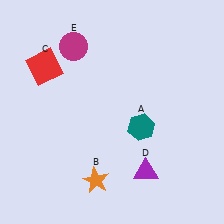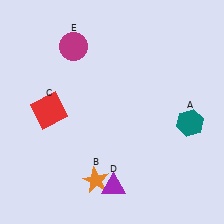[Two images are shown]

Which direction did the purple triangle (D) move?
The purple triangle (D) moved left.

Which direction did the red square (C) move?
The red square (C) moved down.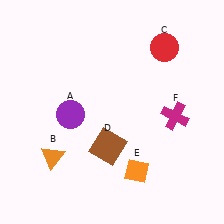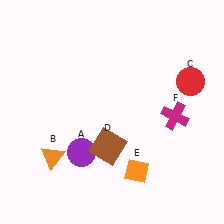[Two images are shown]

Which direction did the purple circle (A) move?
The purple circle (A) moved down.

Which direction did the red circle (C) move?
The red circle (C) moved down.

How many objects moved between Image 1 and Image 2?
2 objects moved between the two images.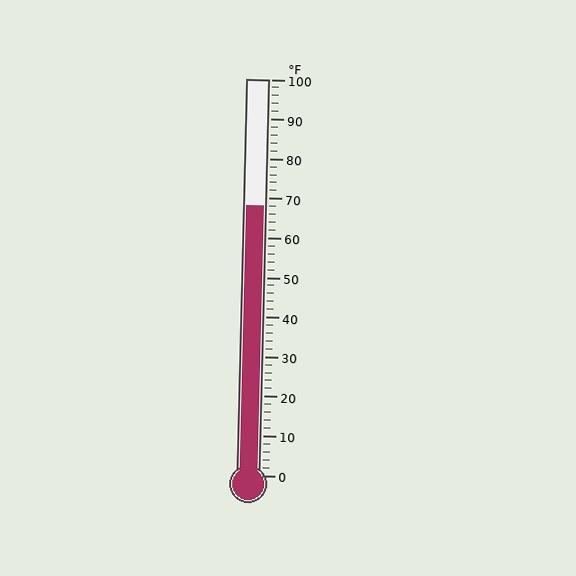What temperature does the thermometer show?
The thermometer shows approximately 68°F.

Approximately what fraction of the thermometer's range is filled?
The thermometer is filled to approximately 70% of its range.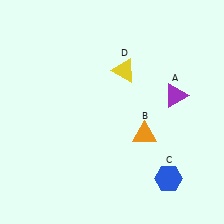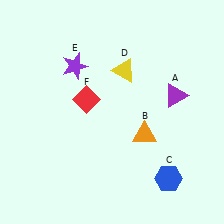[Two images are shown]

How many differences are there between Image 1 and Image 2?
There are 2 differences between the two images.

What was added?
A purple star (E), a red diamond (F) were added in Image 2.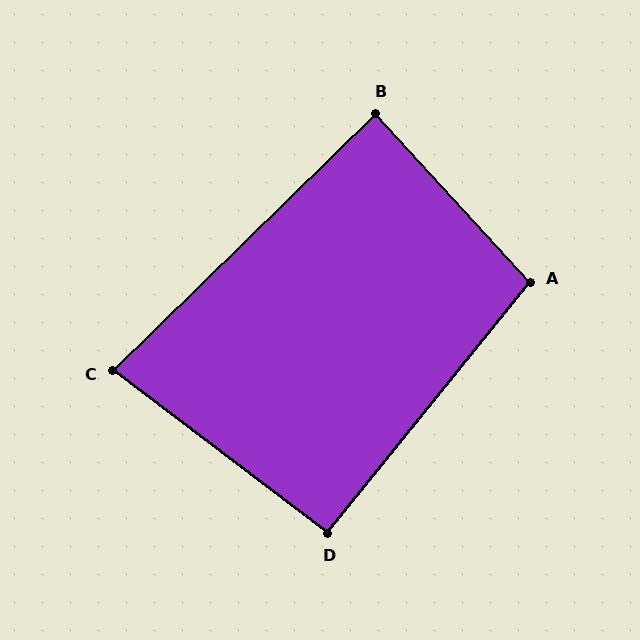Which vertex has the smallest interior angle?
C, at approximately 81 degrees.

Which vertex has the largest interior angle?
A, at approximately 99 degrees.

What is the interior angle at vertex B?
Approximately 88 degrees (approximately right).